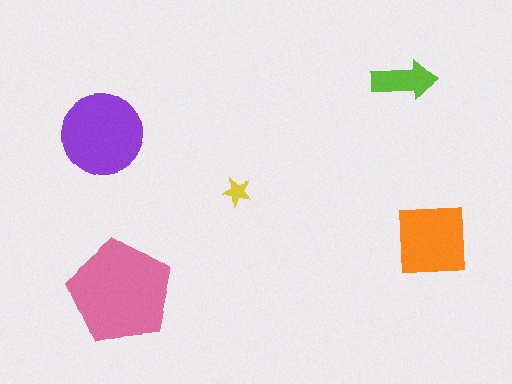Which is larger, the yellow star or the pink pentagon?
The pink pentagon.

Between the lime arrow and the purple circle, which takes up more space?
The purple circle.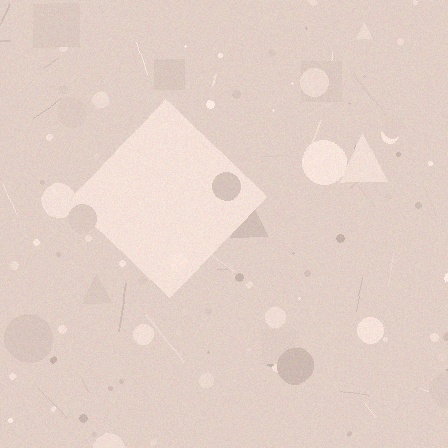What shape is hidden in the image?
A diamond is hidden in the image.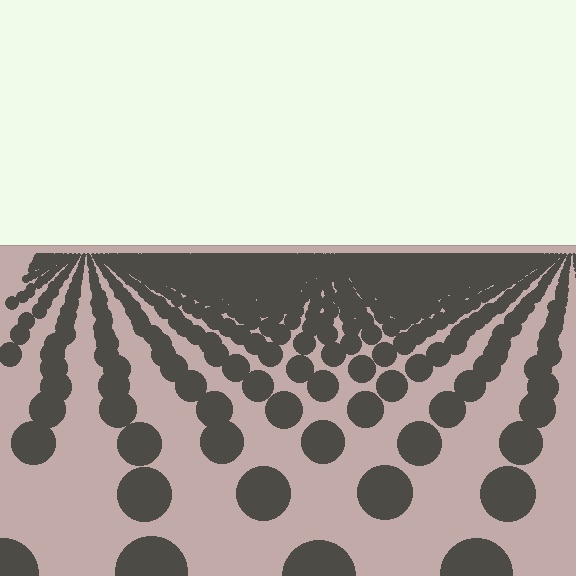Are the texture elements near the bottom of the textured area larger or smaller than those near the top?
Larger. Near the bottom, elements are closer to the viewer and appear at a bigger on-screen size.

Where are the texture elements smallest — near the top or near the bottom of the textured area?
Near the top.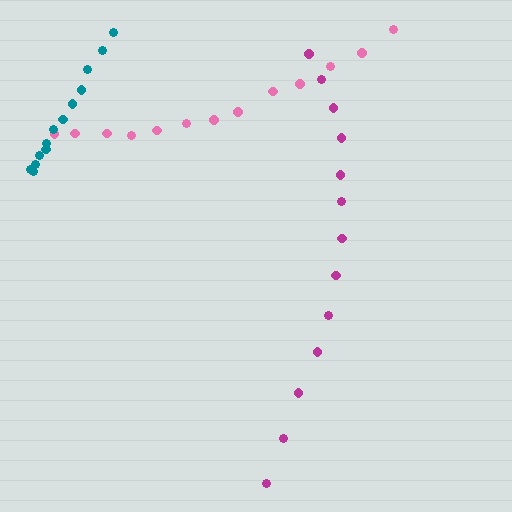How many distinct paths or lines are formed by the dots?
There are 3 distinct paths.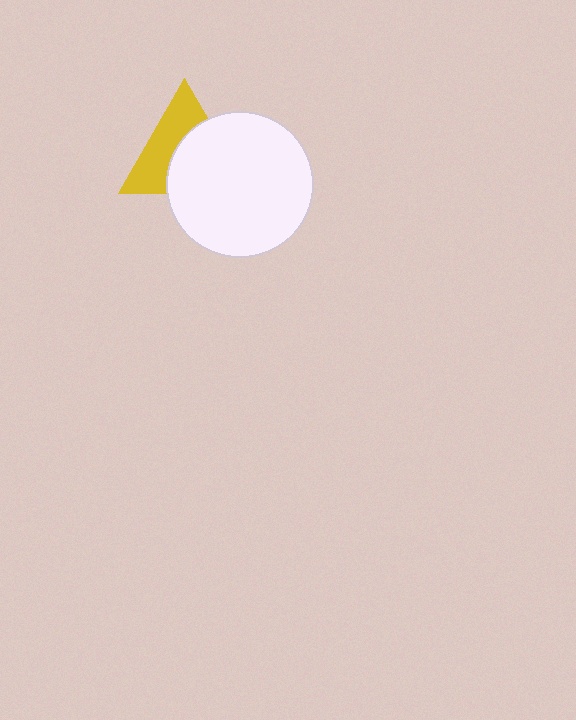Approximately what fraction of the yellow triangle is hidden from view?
Roughly 52% of the yellow triangle is hidden behind the white circle.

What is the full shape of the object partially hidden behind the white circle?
The partially hidden object is a yellow triangle.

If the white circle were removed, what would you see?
You would see the complete yellow triangle.